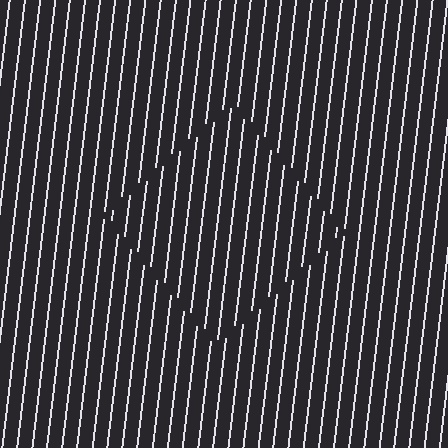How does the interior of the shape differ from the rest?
The interior of the shape contains the same grating, shifted by half a period — the contour is defined by the phase discontinuity where line-ends from the inner and outer gratings abut.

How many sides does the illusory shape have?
4 sides — the line-ends trace a square.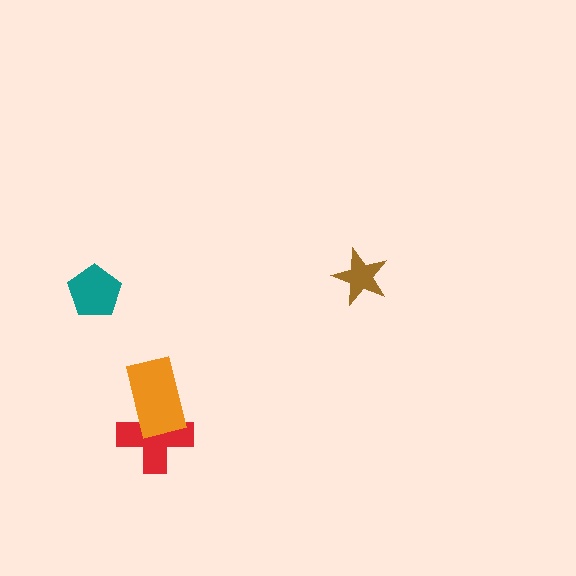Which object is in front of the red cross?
The orange rectangle is in front of the red cross.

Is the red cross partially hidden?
Yes, it is partially covered by another shape.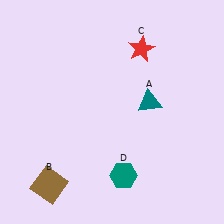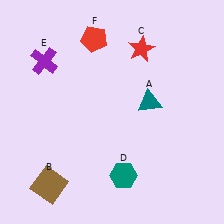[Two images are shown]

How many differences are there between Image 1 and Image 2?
There are 2 differences between the two images.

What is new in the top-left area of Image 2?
A purple cross (E) was added in the top-left area of Image 2.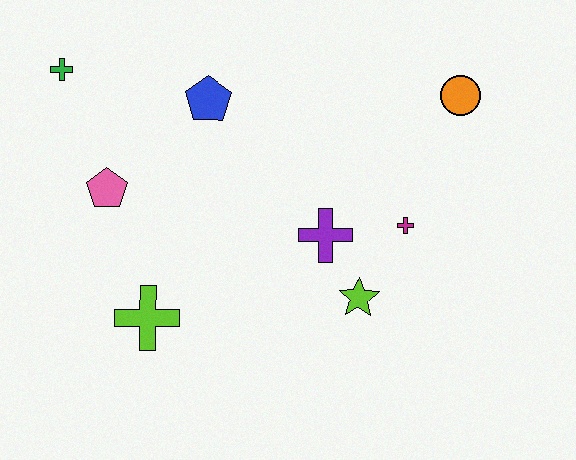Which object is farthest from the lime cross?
The orange circle is farthest from the lime cross.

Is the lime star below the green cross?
Yes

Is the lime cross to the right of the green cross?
Yes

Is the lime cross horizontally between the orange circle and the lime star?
No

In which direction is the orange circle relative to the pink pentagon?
The orange circle is to the right of the pink pentagon.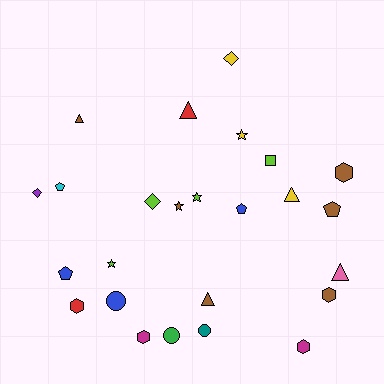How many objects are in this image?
There are 25 objects.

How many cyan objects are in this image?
There is 1 cyan object.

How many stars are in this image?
There are 4 stars.